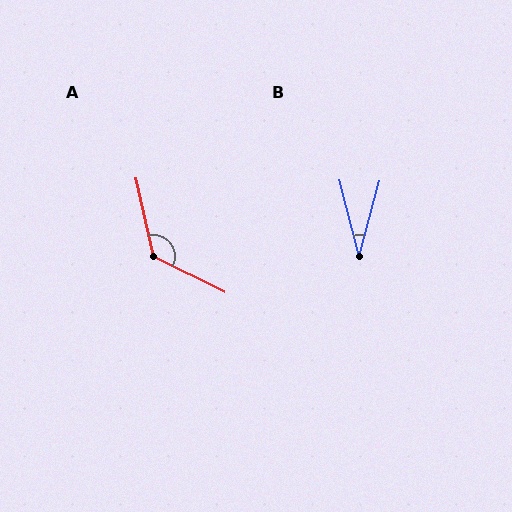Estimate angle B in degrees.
Approximately 30 degrees.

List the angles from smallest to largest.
B (30°), A (129°).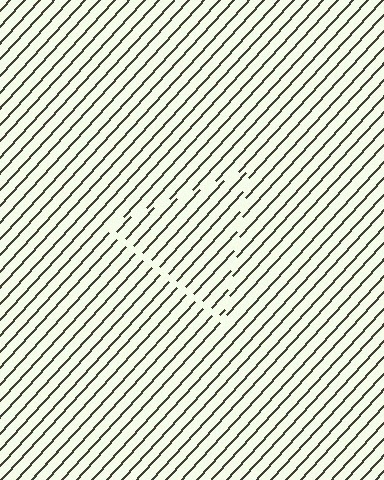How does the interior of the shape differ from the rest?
The interior of the shape contains the same grating, shifted by half a period — the contour is defined by the phase discontinuity where line-ends from the inner and outer gratings abut.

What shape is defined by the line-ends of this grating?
An illusory triangle. The interior of the shape contains the same grating, shifted by half a period — the contour is defined by the phase discontinuity where line-ends from the inner and outer gratings abut.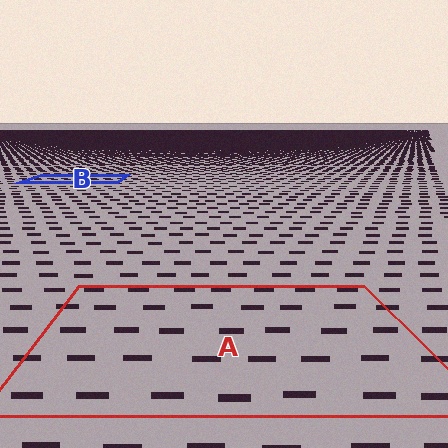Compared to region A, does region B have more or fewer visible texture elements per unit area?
Region B has more texture elements per unit area — they are packed more densely because it is farther away.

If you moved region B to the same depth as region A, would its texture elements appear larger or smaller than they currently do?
They would appear larger. At a closer depth, the same texture elements are projected at a bigger on-screen size.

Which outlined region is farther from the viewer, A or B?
Region B is farther from the viewer — the texture elements inside it appear smaller and more densely packed.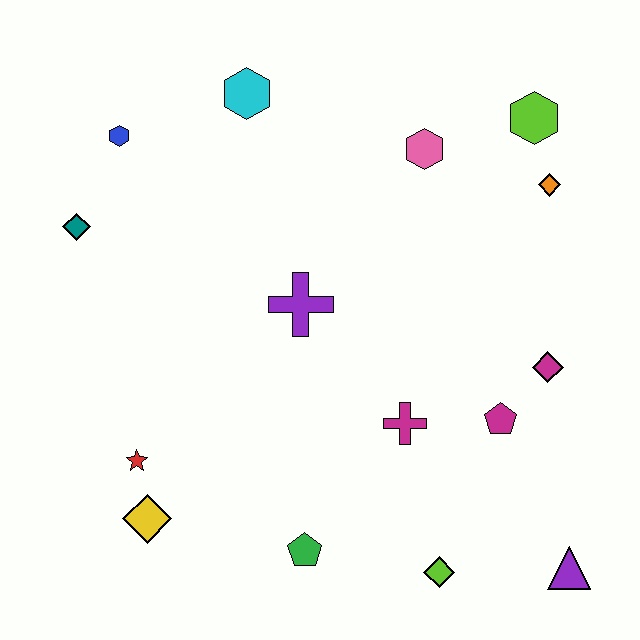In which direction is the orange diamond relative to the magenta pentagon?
The orange diamond is above the magenta pentagon.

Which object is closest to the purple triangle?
The lime diamond is closest to the purple triangle.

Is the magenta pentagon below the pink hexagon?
Yes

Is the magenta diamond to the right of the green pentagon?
Yes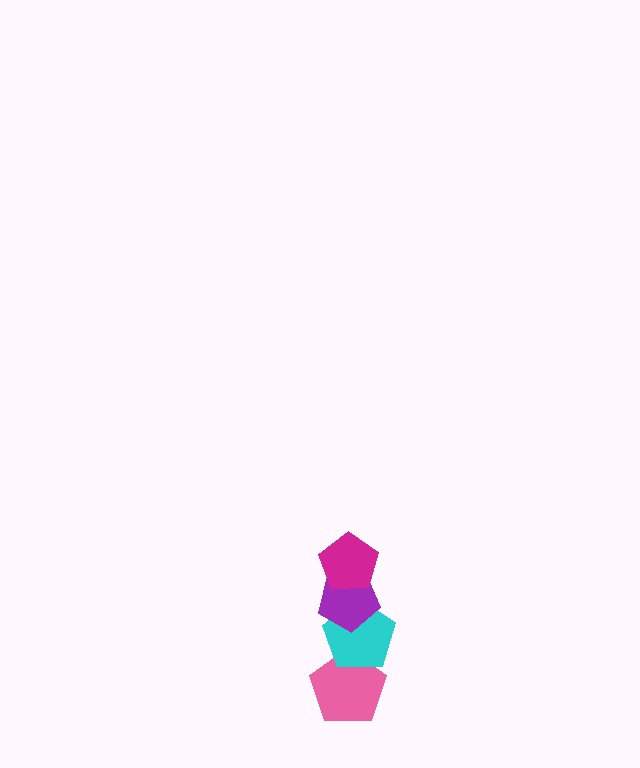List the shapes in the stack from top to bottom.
From top to bottom: the magenta pentagon, the purple pentagon, the cyan pentagon, the pink pentagon.